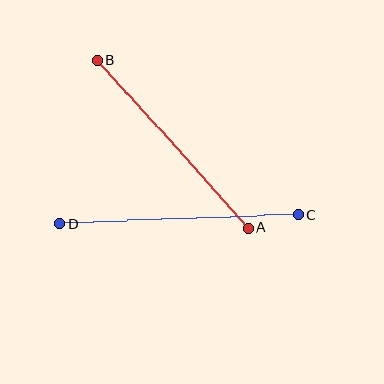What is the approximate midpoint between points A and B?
The midpoint is at approximately (173, 144) pixels.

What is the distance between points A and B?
The distance is approximately 226 pixels.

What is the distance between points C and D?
The distance is approximately 239 pixels.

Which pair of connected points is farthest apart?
Points C and D are farthest apart.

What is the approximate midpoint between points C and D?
The midpoint is at approximately (179, 219) pixels.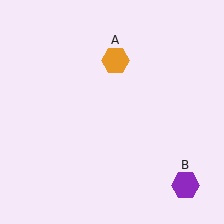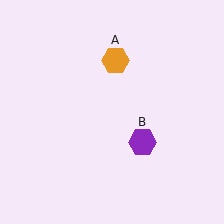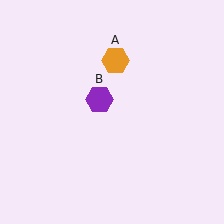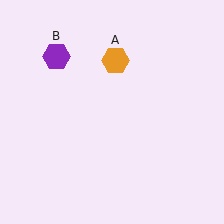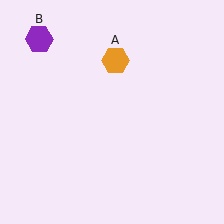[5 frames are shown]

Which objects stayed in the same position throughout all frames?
Orange hexagon (object A) remained stationary.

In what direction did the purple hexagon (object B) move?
The purple hexagon (object B) moved up and to the left.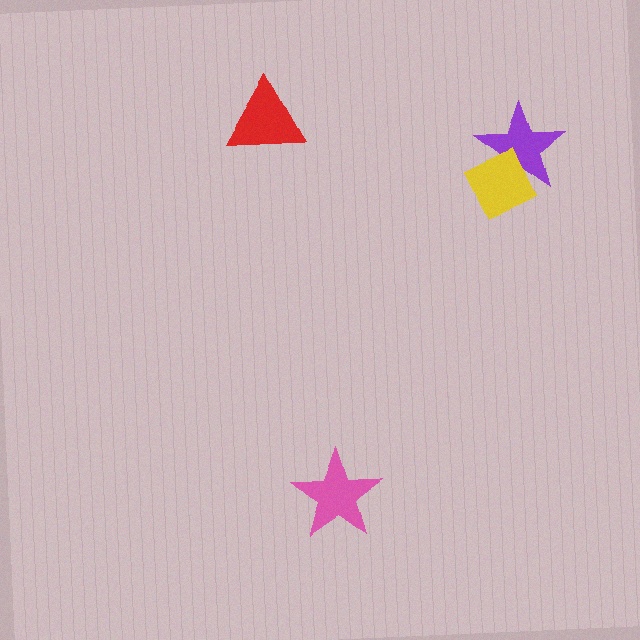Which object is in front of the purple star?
The yellow diamond is in front of the purple star.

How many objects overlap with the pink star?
0 objects overlap with the pink star.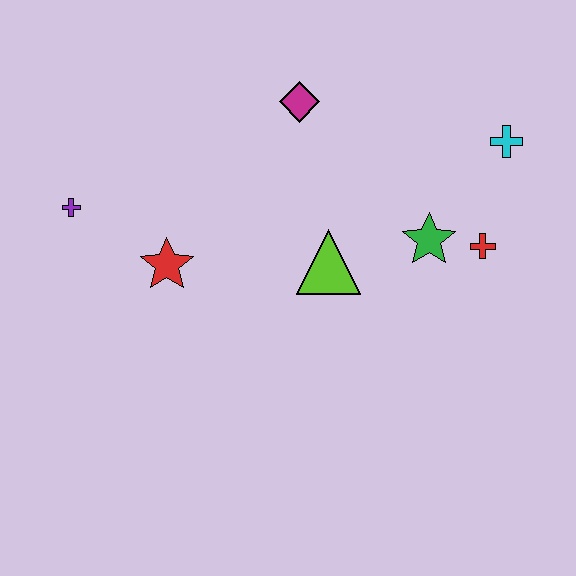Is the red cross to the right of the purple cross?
Yes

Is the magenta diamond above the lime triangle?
Yes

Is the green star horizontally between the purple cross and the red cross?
Yes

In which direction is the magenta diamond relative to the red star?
The magenta diamond is above the red star.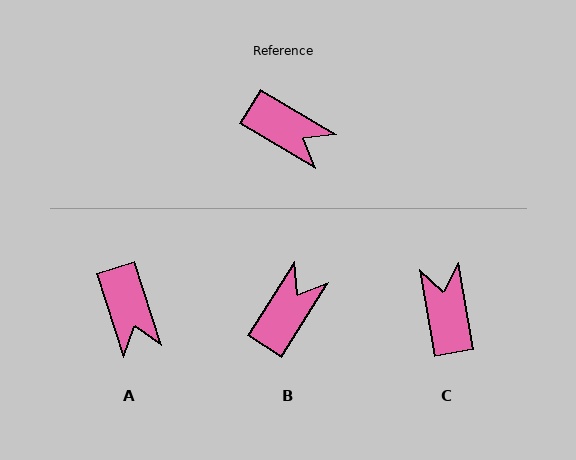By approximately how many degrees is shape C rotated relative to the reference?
Approximately 131 degrees counter-clockwise.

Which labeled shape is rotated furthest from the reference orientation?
C, about 131 degrees away.